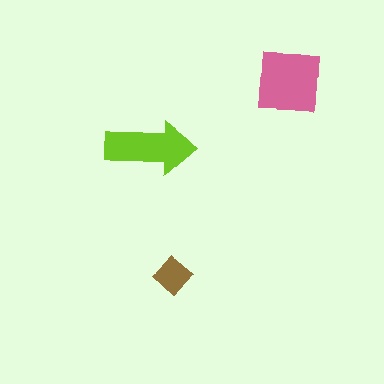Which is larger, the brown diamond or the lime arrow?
The lime arrow.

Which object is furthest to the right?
The pink square is rightmost.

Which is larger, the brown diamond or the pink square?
The pink square.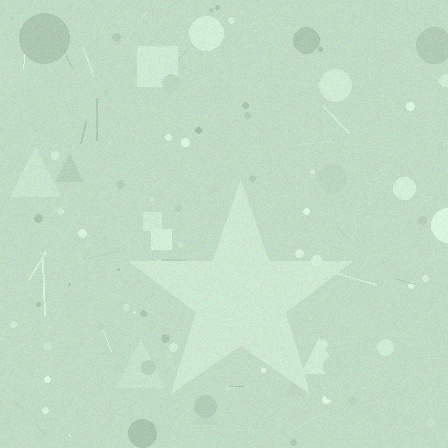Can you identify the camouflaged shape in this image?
The camouflaged shape is a star.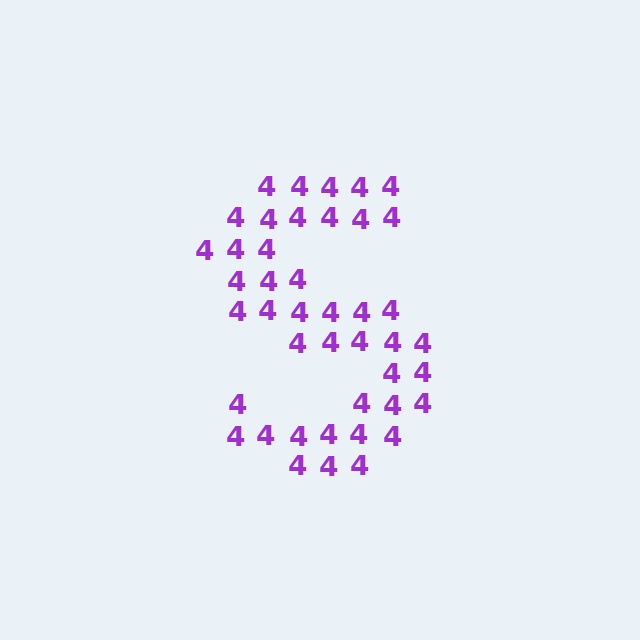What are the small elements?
The small elements are digit 4's.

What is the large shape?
The large shape is the letter S.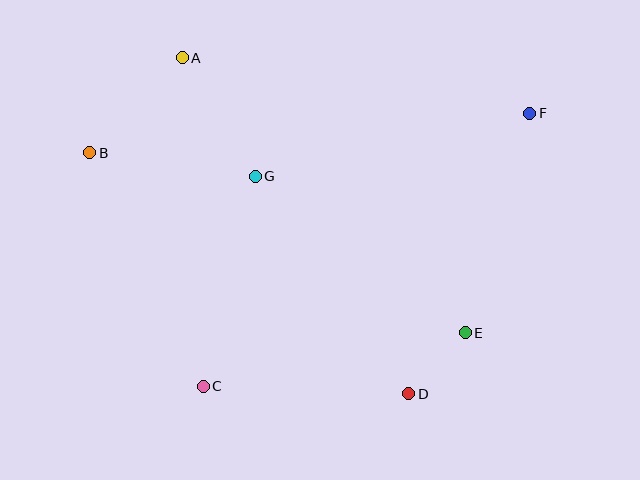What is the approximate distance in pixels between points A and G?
The distance between A and G is approximately 139 pixels.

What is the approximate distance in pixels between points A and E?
The distance between A and E is approximately 395 pixels.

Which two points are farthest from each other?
Points B and F are farthest from each other.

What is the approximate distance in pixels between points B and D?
The distance between B and D is approximately 400 pixels.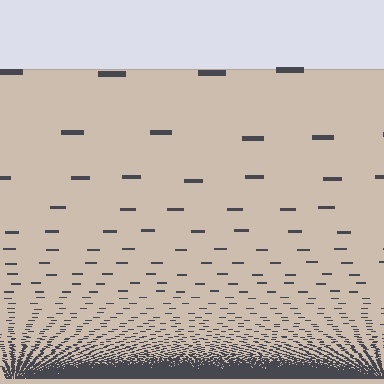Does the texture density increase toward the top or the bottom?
Density increases toward the bottom.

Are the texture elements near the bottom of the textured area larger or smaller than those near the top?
Smaller. The gradient is inverted — elements near the bottom are smaller and denser.